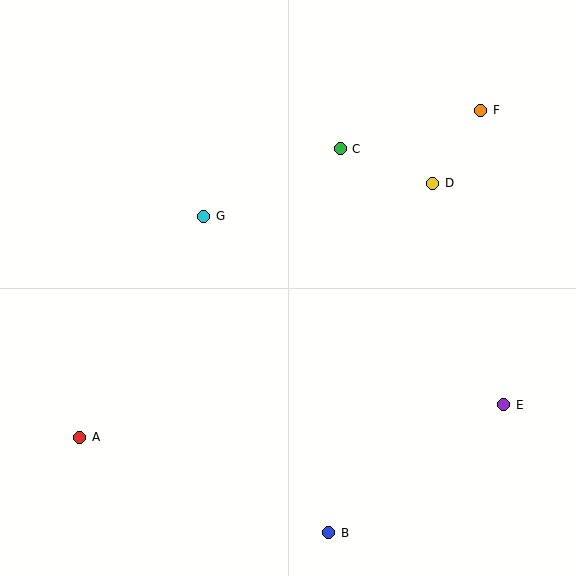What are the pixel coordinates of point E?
Point E is at (504, 405).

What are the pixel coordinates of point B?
Point B is at (329, 533).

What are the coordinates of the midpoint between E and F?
The midpoint between E and F is at (492, 257).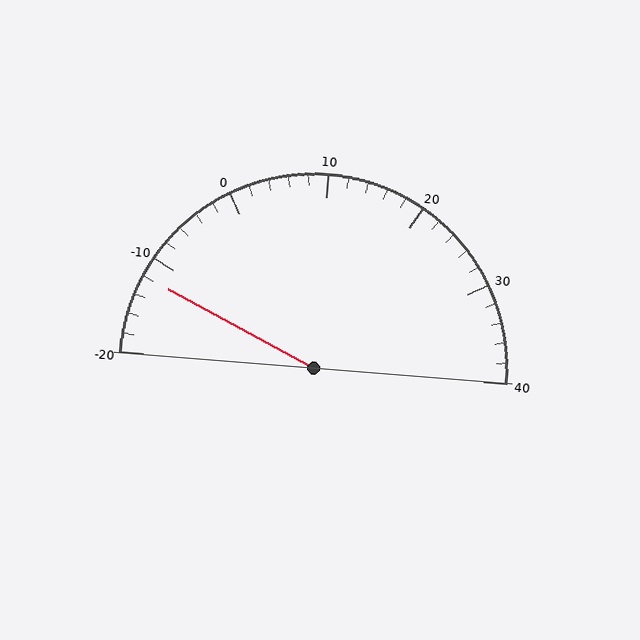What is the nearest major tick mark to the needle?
The nearest major tick mark is -10.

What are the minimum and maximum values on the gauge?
The gauge ranges from -20 to 40.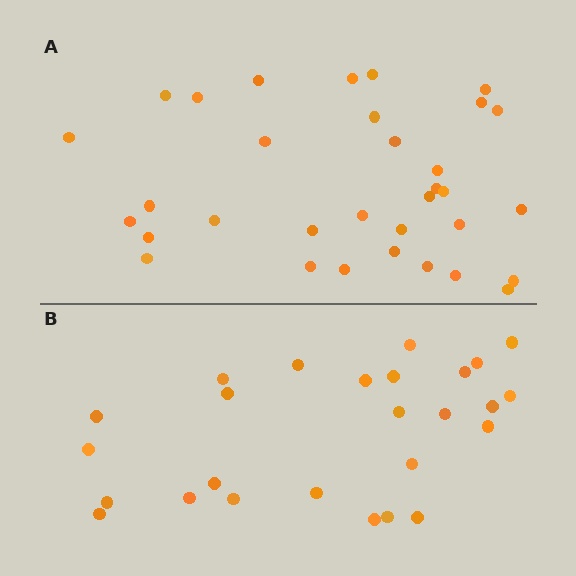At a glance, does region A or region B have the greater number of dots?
Region A (the top region) has more dots.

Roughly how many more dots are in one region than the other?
Region A has roughly 8 or so more dots than region B.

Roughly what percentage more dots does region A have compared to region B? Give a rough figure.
About 25% more.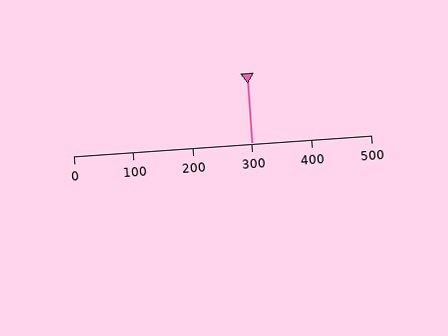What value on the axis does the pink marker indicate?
The marker indicates approximately 300.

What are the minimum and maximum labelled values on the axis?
The axis runs from 0 to 500.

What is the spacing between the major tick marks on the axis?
The major ticks are spaced 100 apart.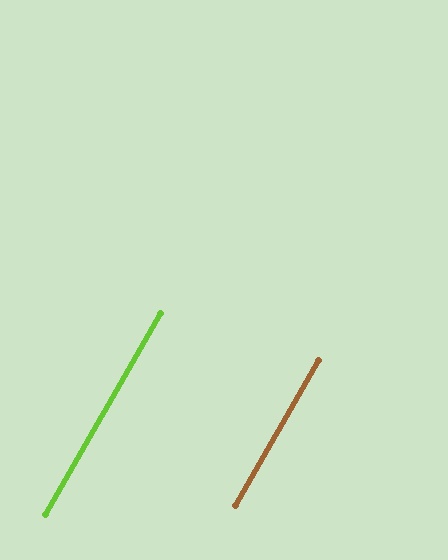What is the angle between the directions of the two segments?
Approximately 0 degrees.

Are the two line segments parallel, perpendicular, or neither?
Parallel — their directions differ by only 0.2°.